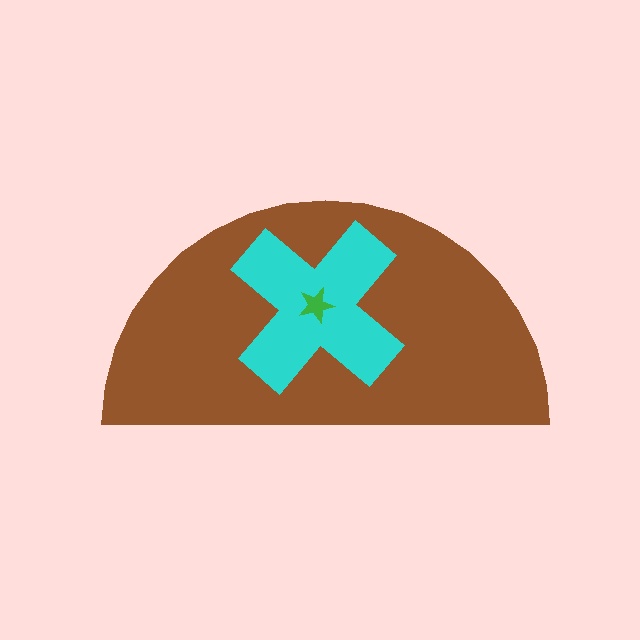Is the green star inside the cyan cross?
Yes.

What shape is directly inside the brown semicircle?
The cyan cross.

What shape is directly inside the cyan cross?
The green star.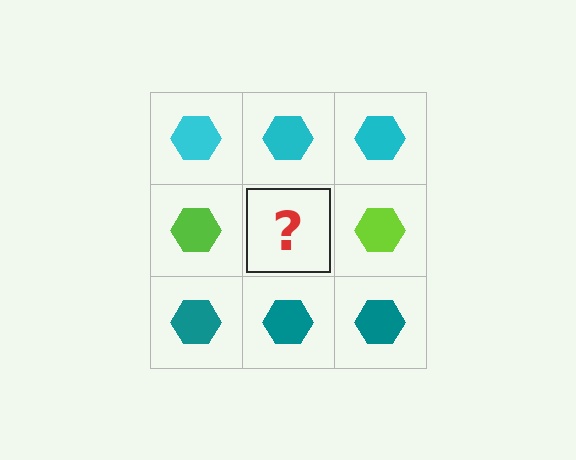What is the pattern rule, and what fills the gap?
The rule is that each row has a consistent color. The gap should be filled with a lime hexagon.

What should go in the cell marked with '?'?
The missing cell should contain a lime hexagon.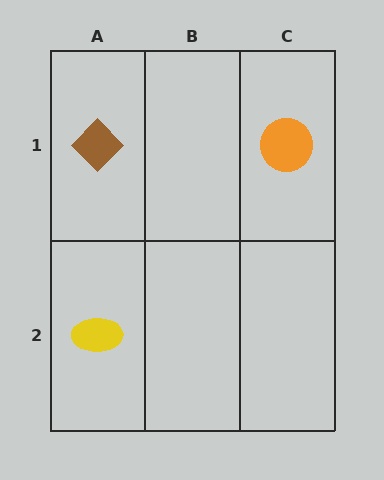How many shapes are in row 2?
1 shape.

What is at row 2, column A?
A yellow ellipse.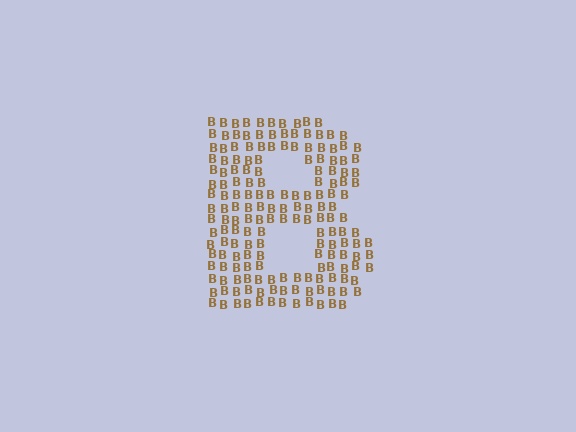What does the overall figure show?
The overall figure shows the letter B.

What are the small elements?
The small elements are letter B's.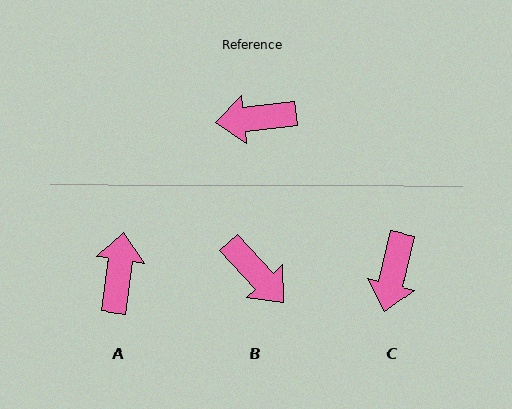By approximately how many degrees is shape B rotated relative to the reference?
Approximately 126 degrees counter-clockwise.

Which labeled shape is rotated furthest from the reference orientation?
B, about 126 degrees away.